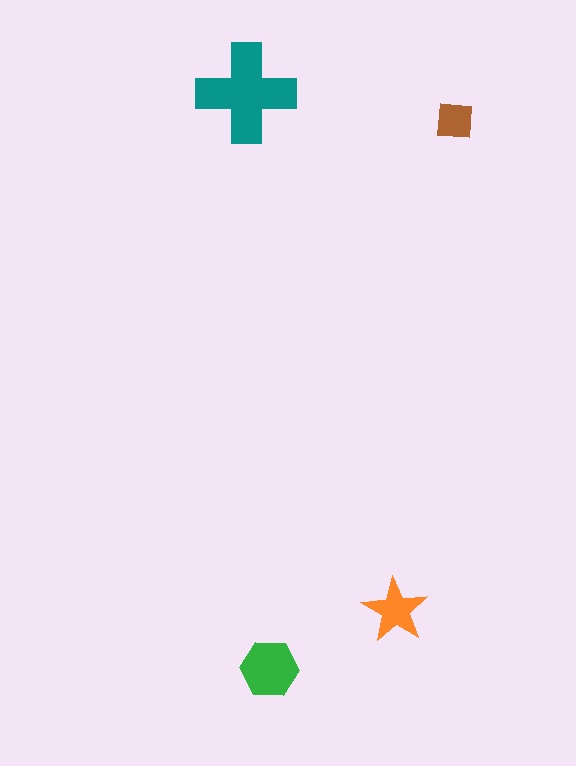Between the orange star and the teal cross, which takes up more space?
The teal cross.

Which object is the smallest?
The brown square.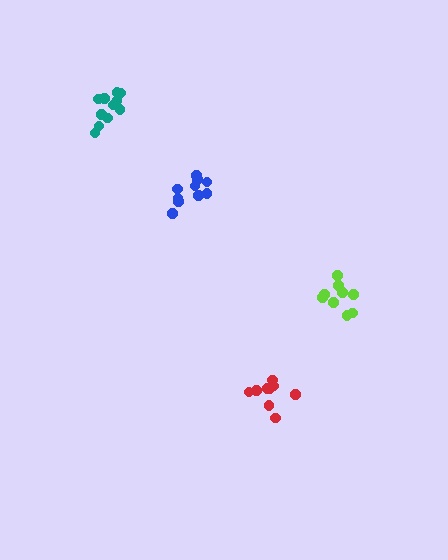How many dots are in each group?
Group 1: 11 dots, Group 2: 10 dots, Group 3: 9 dots, Group 4: 9 dots (39 total).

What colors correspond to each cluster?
The clusters are colored: teal, blue, lime, red.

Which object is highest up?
The teal cluster is topmost.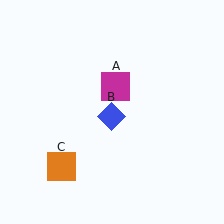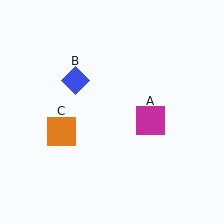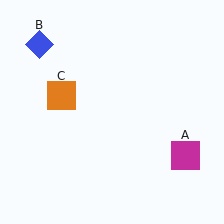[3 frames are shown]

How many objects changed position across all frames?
3 objects changed position: magenta square (object A), blue diamond (object B), orange square (object C).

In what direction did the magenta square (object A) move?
The magenta square (object A) moved down and to the right.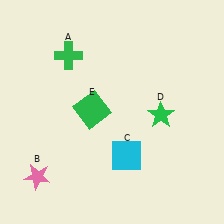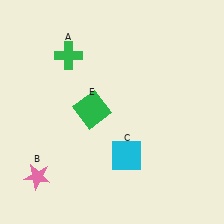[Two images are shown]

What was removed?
The green star (D) was removed in Image 2.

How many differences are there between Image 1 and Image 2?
There is 1 difference between the two images.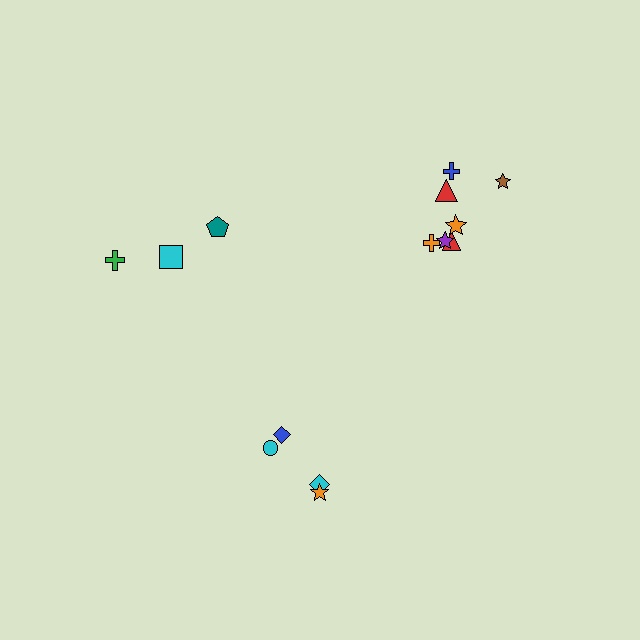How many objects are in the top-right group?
There are 7 objects.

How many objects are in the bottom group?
There are 4 objects.